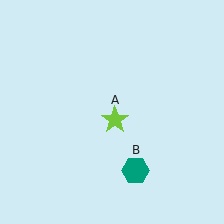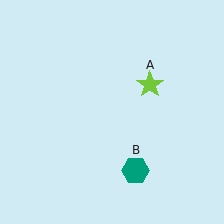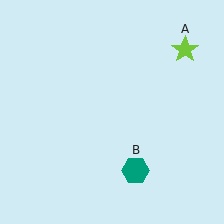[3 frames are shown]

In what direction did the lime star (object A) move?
The lime star (object A) moved up and to the right.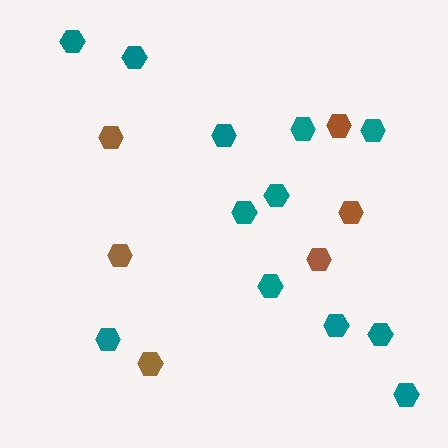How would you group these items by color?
There are 2 groups: one group of brown hexagons (6) and one group of teal hexagons (12).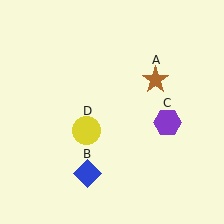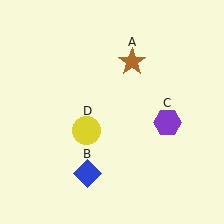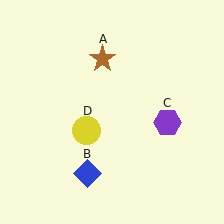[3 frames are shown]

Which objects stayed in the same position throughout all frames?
Blue diamond (object B) and purple hexagon (object C) and yellow circle (object D) remained stationary.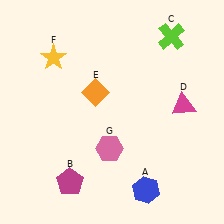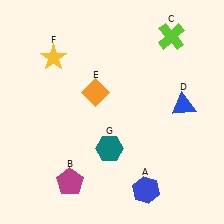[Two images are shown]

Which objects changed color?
D changed from magenta to blue. G changed from pink to teal.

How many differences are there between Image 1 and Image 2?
There are 2 differences between the two images.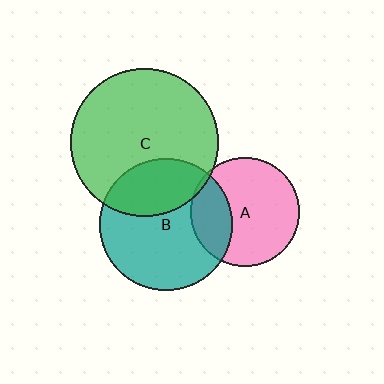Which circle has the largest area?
Circle C (green).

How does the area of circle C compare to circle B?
Approximately 1.3 times.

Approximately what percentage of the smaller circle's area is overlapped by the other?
Approximately 25%.